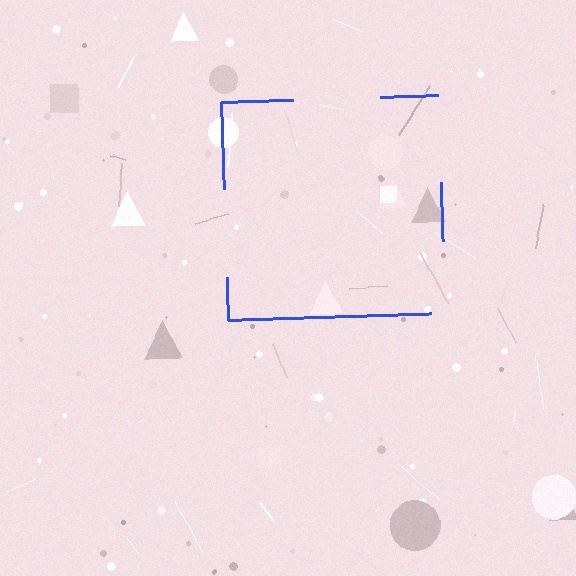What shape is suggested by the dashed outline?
The dashed outline suggests a square.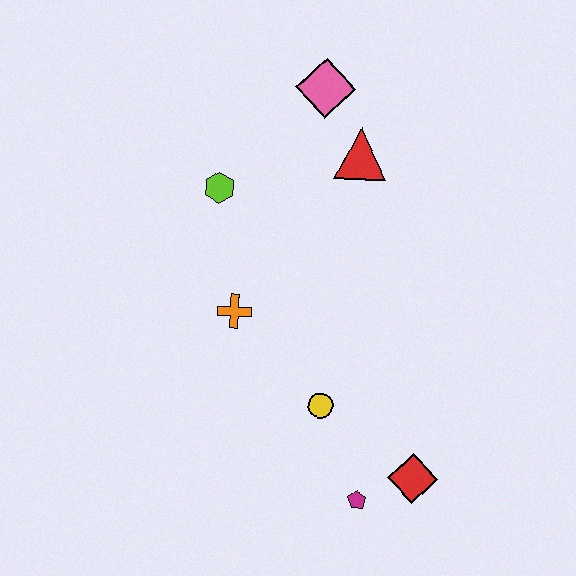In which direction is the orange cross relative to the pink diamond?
The orange cross is below the pink diamond.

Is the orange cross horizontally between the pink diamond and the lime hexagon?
Yes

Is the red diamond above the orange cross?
No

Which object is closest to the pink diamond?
The red triangle is closest to the pink diamond.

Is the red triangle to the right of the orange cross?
Yes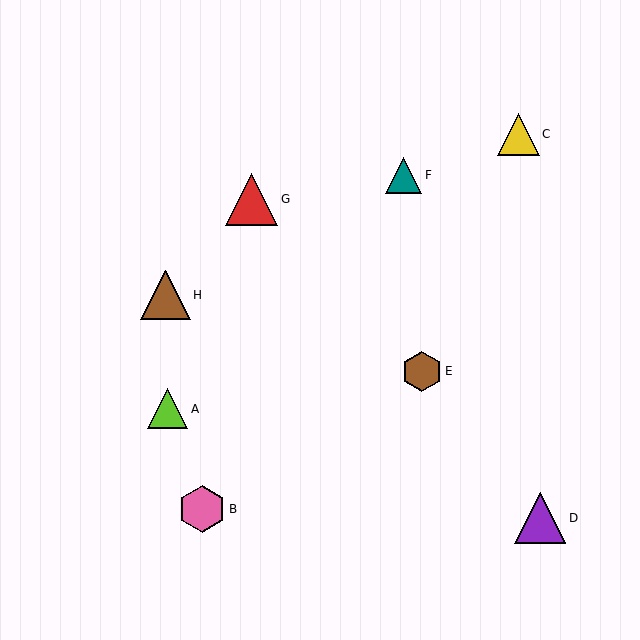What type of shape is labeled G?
Shape G is a red triangle.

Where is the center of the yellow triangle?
The center of the yellow triangle is at (518, 134).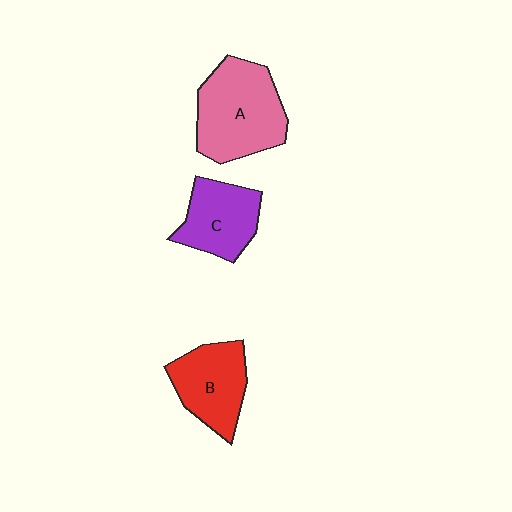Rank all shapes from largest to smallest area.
From largest to smallest: A (pink), B (red), C (purple).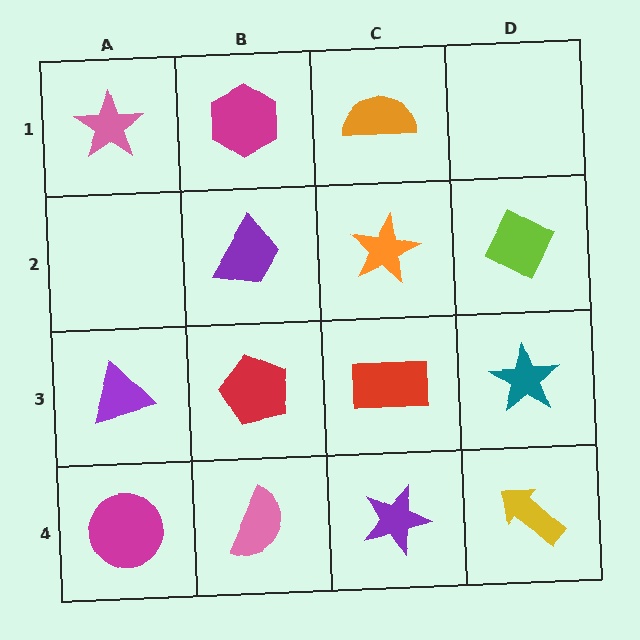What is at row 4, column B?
A pink semicircle.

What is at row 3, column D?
A teal star.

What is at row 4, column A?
A magenta circle.